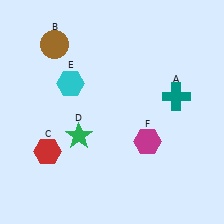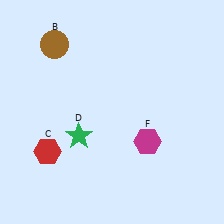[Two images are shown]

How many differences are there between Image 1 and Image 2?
There are 2 differences between the two images.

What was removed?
The teal cross (A), the cyan hexagon (E) were removed in Image 2.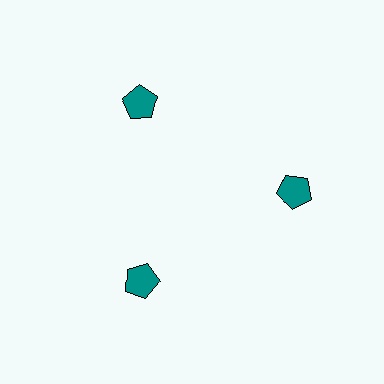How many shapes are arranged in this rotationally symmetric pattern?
There are 3 shapes, arranged in 3 groups of 1.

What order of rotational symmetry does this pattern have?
This pattern has 3-fold rotational symmetry.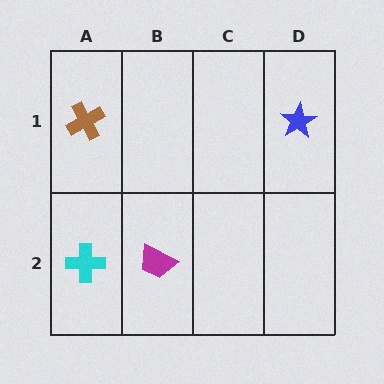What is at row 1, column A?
A brown cross.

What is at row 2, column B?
A magenta trapezoid.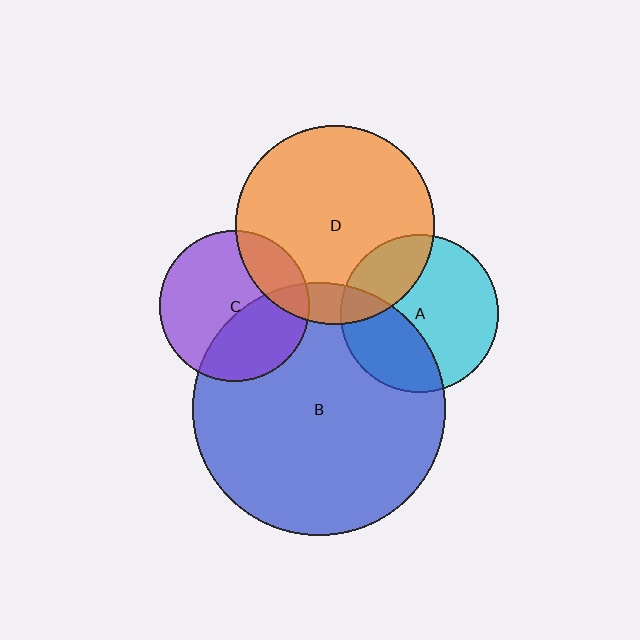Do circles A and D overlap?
Yes.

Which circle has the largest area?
Circle B (blue).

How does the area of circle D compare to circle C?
Approximately 1.7 times.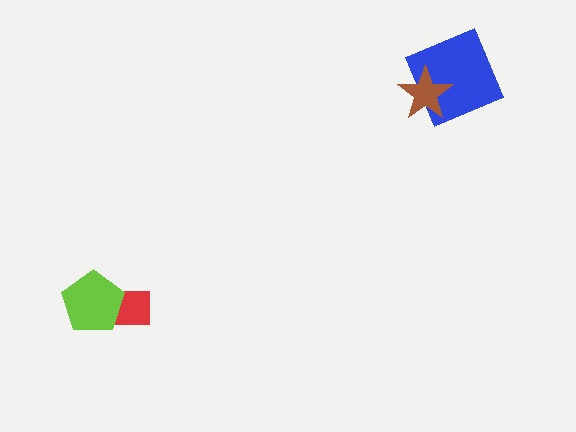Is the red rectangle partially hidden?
Yes, it is partially covered by another shape.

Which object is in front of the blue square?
The brown star is in front of the blue square.